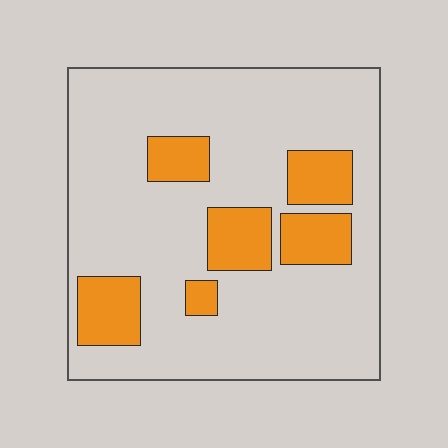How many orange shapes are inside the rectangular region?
6.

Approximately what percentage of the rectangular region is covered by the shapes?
Approximately 20%.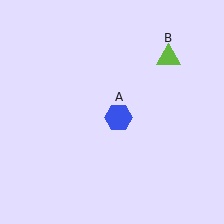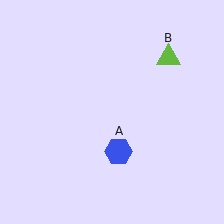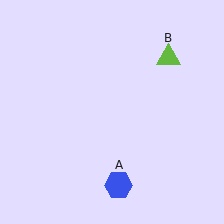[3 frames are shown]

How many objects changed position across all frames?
1 object changed position: blue hexagon (object A).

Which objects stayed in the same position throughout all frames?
Lime triangle (object B) remained stationary.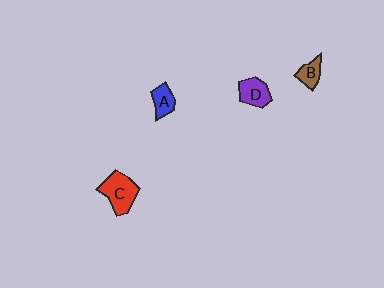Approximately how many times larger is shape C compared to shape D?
Approximately 1.5 times.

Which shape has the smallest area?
Shape B (brown).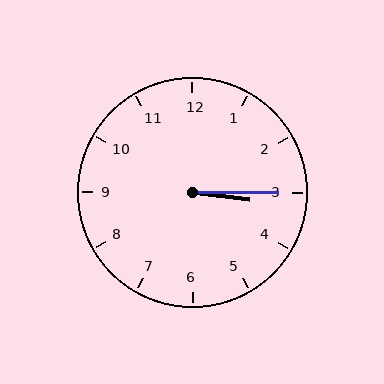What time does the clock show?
3:15.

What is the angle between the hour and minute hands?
Approximately 8 degrees.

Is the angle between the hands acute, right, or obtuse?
It is acute.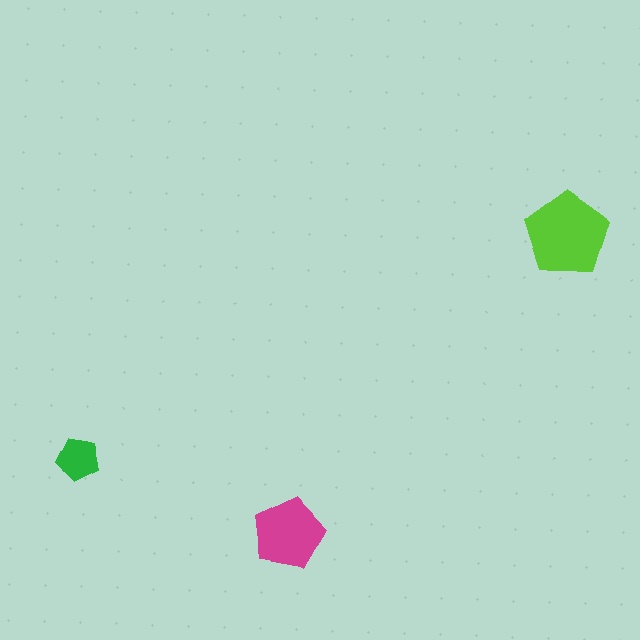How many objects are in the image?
There are 3 objects in the image.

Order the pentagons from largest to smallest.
the lime one, the magenta one, the green one.